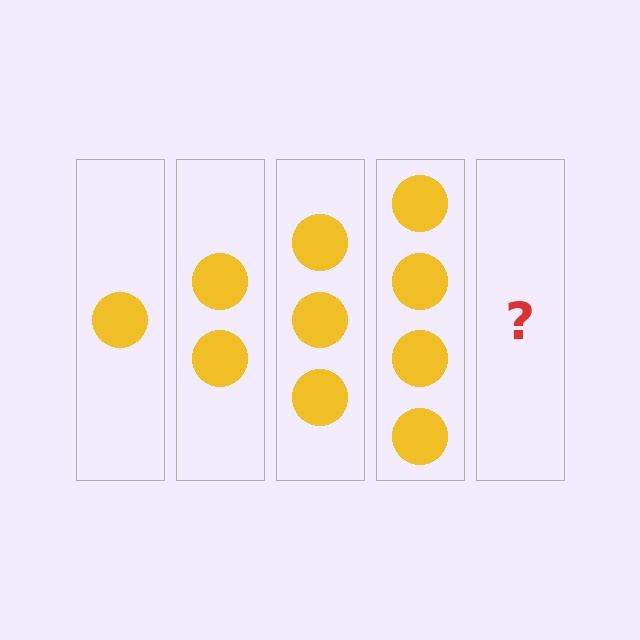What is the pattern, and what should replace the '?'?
The pattern is that each step adds one more circle. The '?' should be 5 circles.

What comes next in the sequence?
The next element should be 5 circles.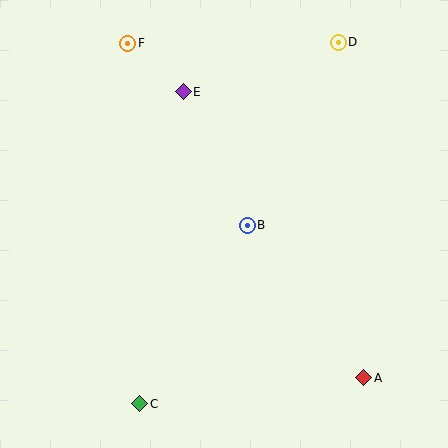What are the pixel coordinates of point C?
Point C is at (140, 404).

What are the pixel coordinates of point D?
Point D is at (338, 42).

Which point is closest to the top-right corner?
Point D is closest to the top-right corner.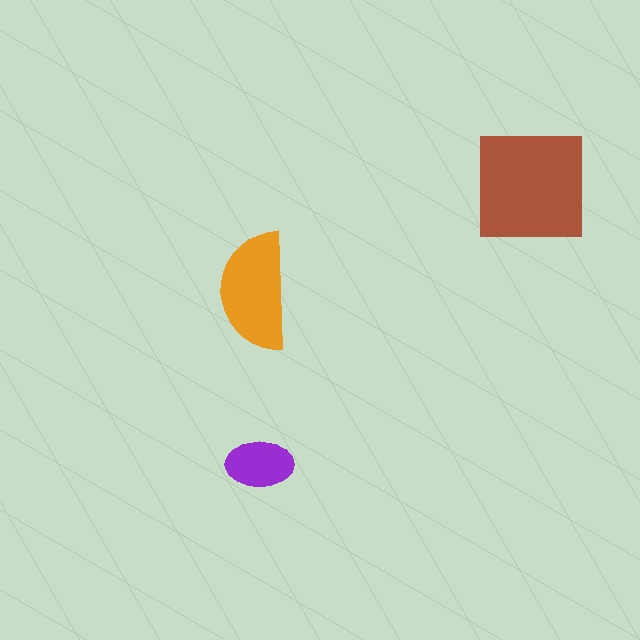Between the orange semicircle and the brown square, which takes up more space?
The brown square.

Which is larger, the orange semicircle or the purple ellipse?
The orange semicircle.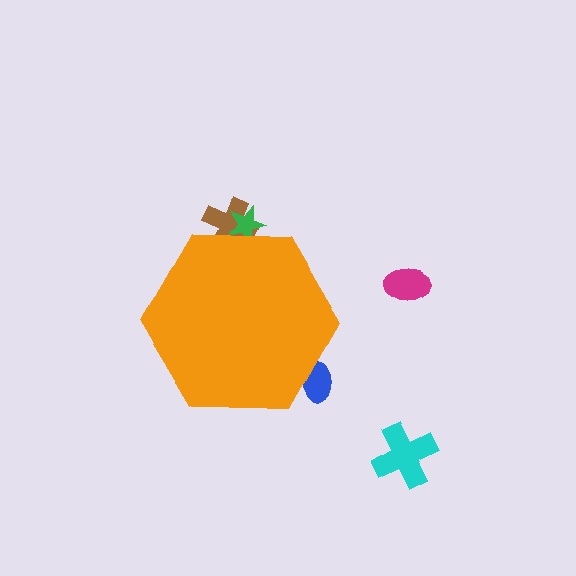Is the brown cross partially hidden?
Yes, the brown cross is partially hidden behind the orange hexagon.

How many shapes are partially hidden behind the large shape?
3 shapes are partially hidden.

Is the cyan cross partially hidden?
No, the cyan cross is fully visible.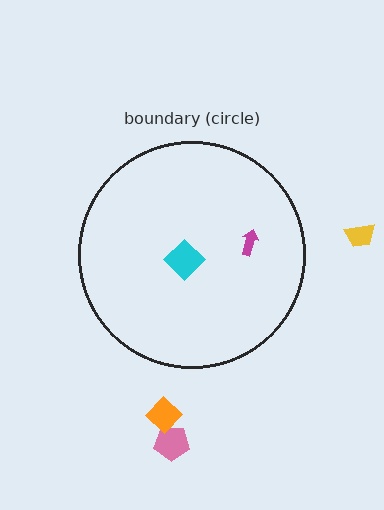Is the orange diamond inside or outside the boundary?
Outside.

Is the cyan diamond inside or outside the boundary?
Inside.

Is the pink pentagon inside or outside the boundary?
Outside.